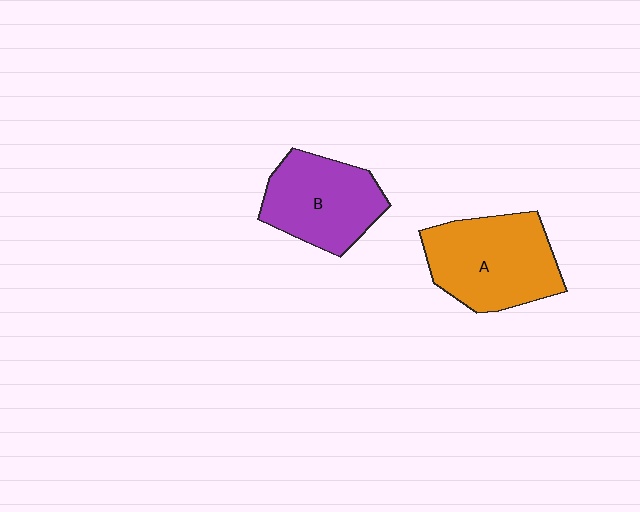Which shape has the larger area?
Shape A (orange).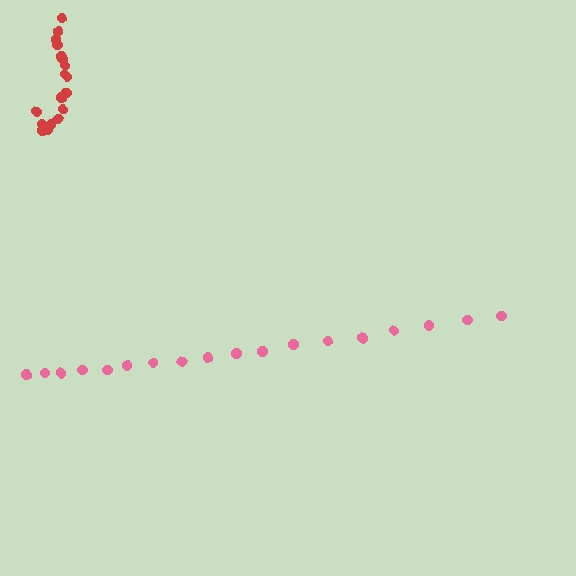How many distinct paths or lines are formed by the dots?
There are 2 distinct paths.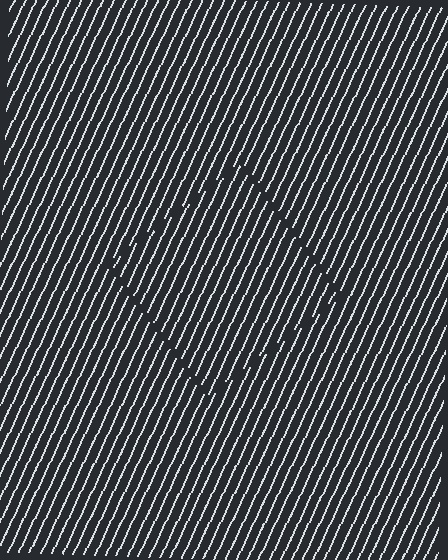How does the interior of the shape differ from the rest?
The interior of the shape contains the same grating, shifted by half a period — the contour is defined by the phase discontinuity where line-ends from the inner and outer gratings abut.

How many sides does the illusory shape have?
4 sides — the line-ends trace a square.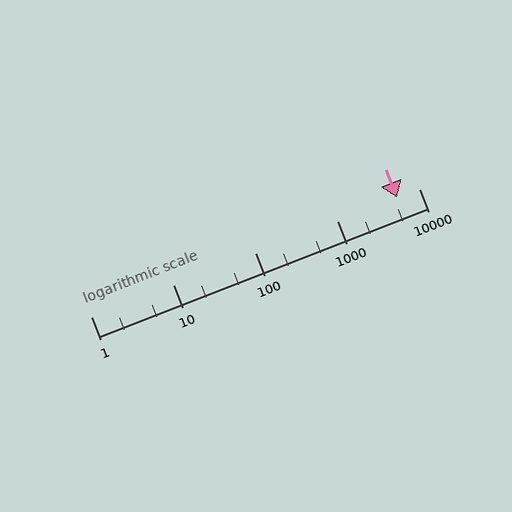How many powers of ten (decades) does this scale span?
The scale spans 4 decades, from 1 to 10000.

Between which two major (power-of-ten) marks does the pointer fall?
The pointer is between 1000 and 10000.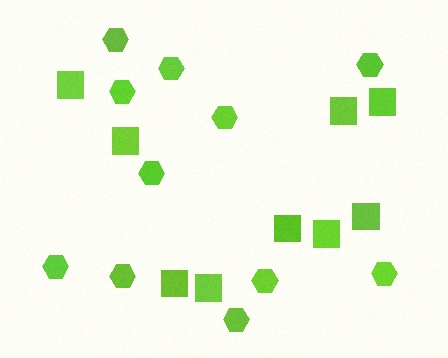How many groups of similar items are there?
There are 2 groups: one group of hexagons (11) and one group of squares (9).